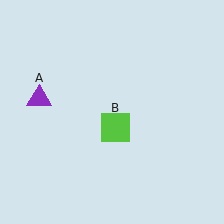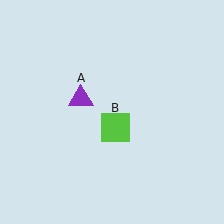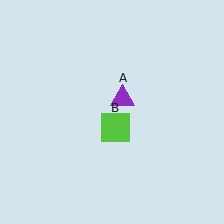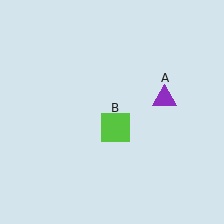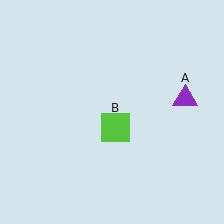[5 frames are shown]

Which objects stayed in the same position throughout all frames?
Lime square (object B) remained stationary.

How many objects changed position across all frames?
1 object changed position: purple triangle (object A).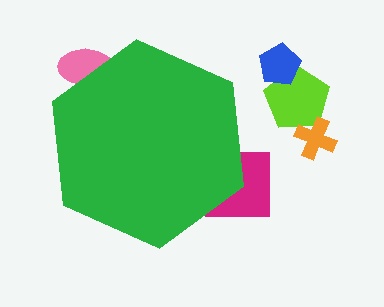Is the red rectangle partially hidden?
Yes, the red rectangle is partially hidden behind the green hexagon.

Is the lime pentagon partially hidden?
No, the lime pentagon is fully visible.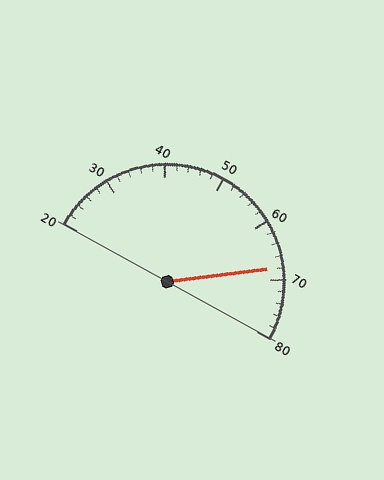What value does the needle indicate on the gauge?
The needle indicates approximately 68.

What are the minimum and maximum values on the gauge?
The gauge ranges from 20 to 80.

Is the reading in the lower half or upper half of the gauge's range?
The reading is in the upper half of the range (20 to 80).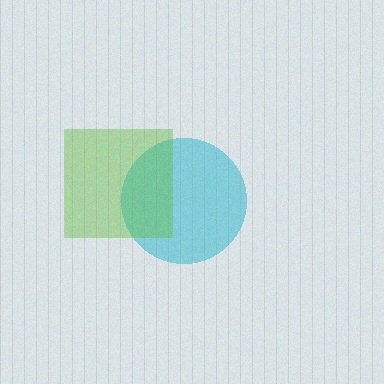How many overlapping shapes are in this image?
There are 2 overlapping shapes in the image.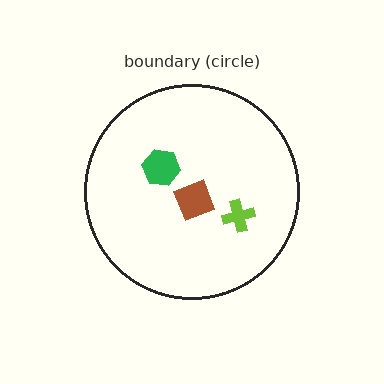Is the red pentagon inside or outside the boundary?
Inside.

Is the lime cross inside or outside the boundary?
Inside.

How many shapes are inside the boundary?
4 inside, 0 outside.